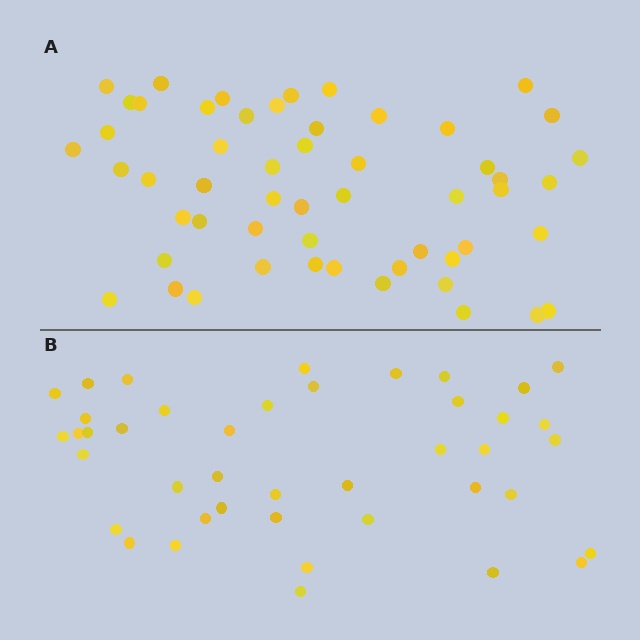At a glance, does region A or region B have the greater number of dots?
Region A (the top region) has more dots.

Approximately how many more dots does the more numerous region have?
Region A has roughly 12 or so more dots than region B.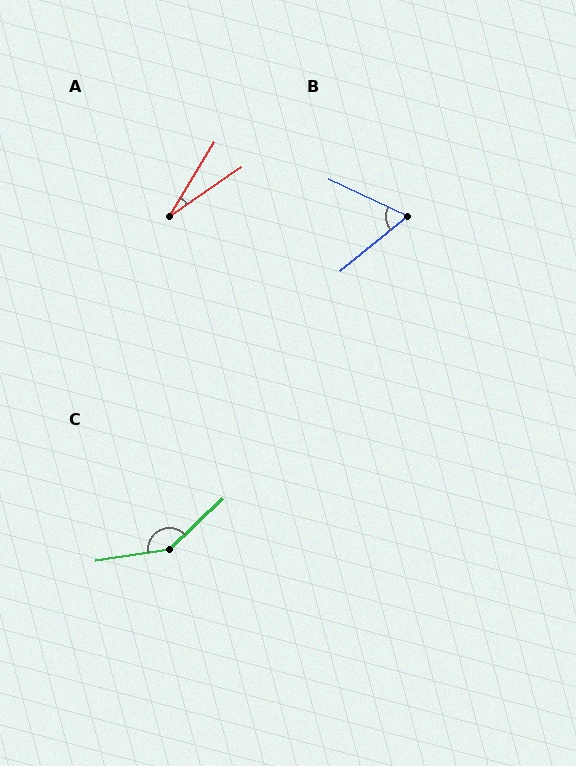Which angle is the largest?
C, at approximately 145 degrees.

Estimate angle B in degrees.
Approximately 64 degrees.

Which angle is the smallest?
A, at approximately 24 degrees.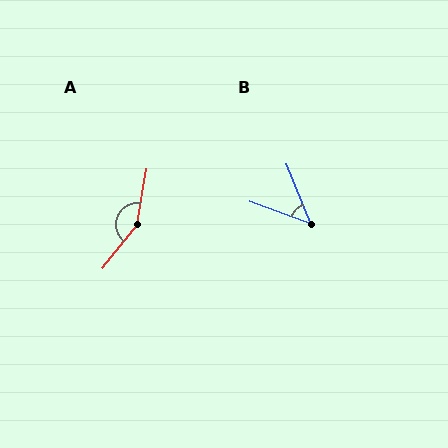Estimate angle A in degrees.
Approximately 151 degrees.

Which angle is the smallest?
B, at approximately 48 degrees.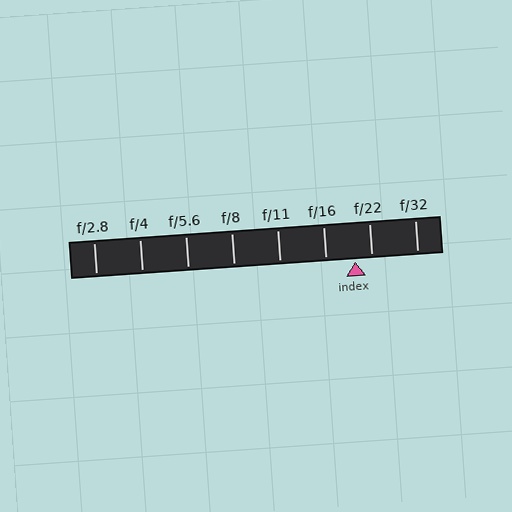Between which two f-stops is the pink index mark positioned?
The index mark is between f/16 and f/22.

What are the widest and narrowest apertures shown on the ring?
The widest aperture shown is f/2.8 and the narrowest is f/32.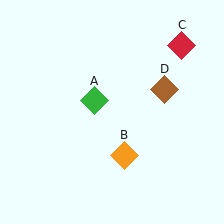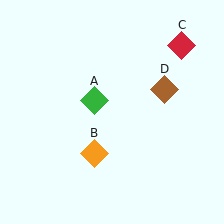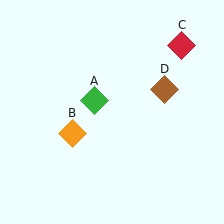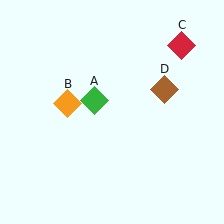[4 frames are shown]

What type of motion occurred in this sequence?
The orange diamond (object B) rotated clockwise around the center of the scene.